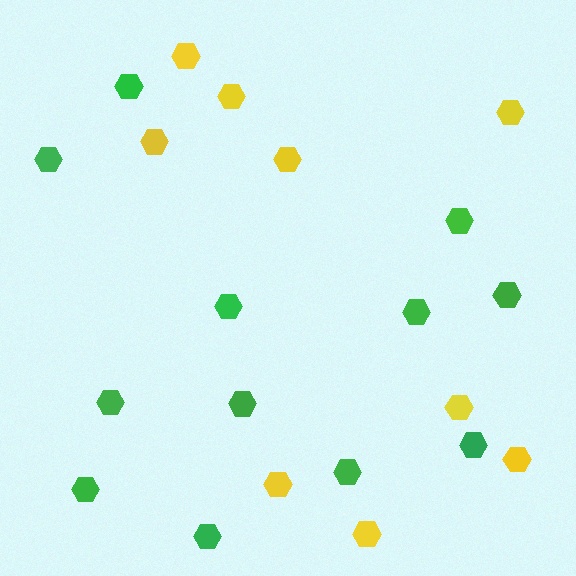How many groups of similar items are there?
There are 2 groups: one group of green hexagons (12) and one group of yellow hexagons (9).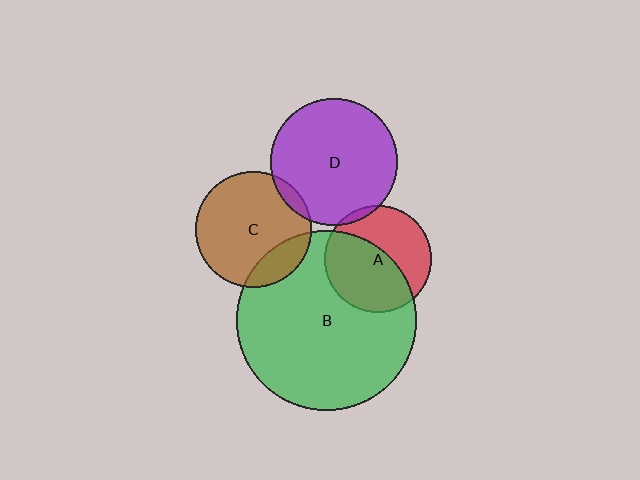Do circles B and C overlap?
Yes.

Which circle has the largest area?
Circle B (green).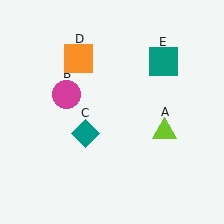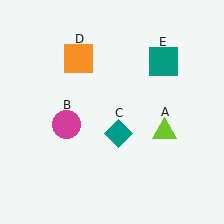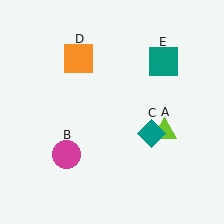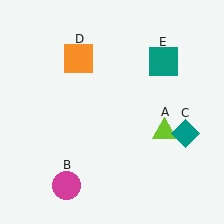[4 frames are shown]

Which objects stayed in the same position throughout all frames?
Lime triangle (object A) and orange square (object D) and teal square (object E) remained stationary.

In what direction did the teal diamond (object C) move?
The teal diamond (object C) moved right.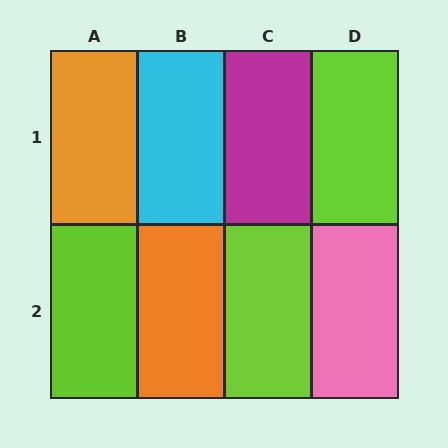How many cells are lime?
3 cells are lime.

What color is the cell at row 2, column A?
Lime.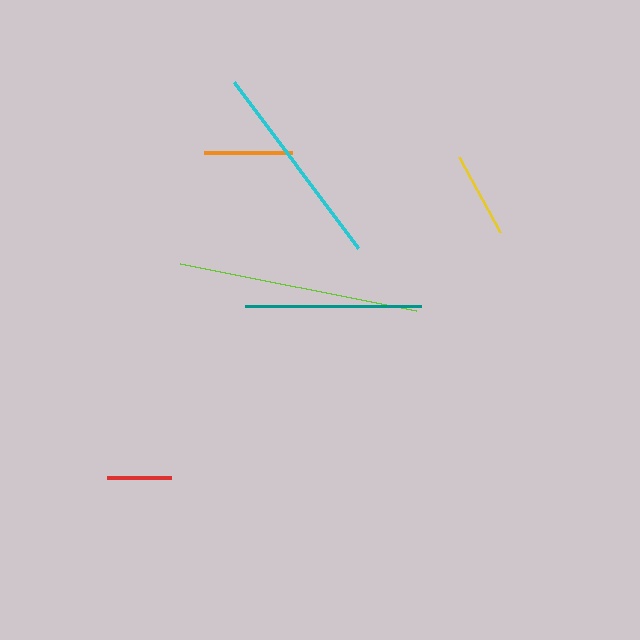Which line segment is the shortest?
The red line is the shortest at approximately 63 pixels.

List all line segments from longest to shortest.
From longest to shortest: lime, cyan, teal, orange, yellow, red.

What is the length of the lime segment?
The lime segment is approximately 240 pixels long.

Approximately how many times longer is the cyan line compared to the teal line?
The cyan line is approximately 1.2 times the length of the teal line.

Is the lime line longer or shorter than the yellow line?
The lime line is longer than the yellow line.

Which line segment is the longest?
The lime line is the longest at approximately 240 pixels.